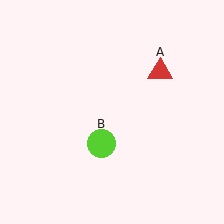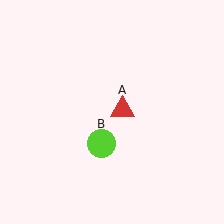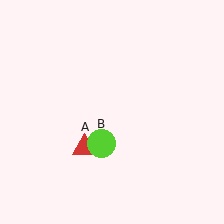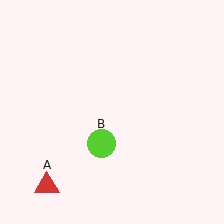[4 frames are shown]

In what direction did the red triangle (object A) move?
The red triangle (object A) moved down and to the left.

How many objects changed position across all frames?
1 object changed position: red triangle (object A).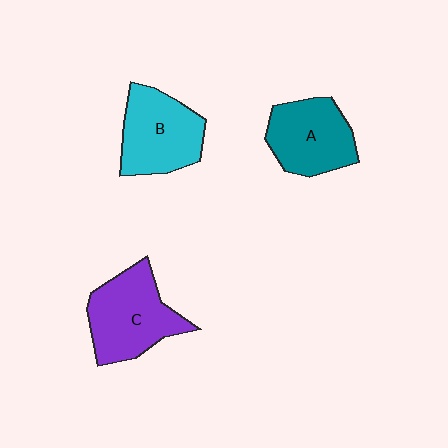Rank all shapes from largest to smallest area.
From largest to smallest: C (purple), B (cyan), A (teal).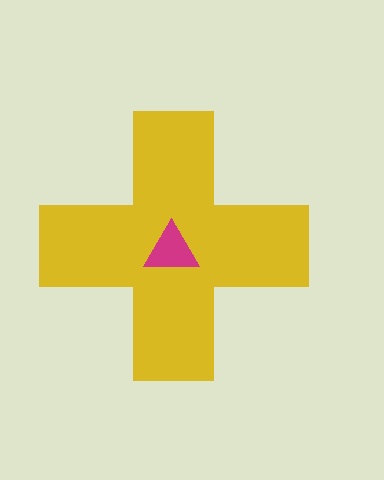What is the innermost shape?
The magenta triangle.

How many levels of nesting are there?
2.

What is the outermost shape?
The yellow cross.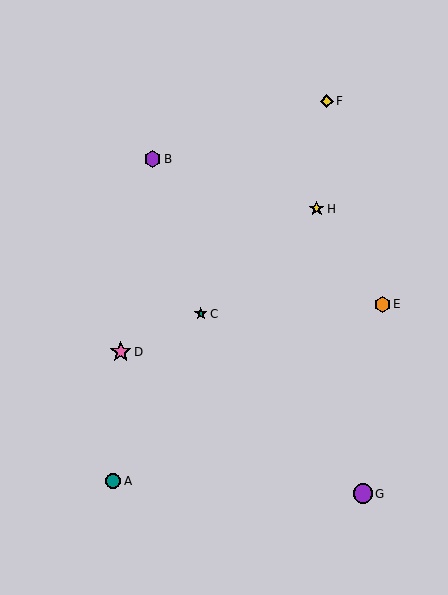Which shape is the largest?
The pink star (labeled D) is the largest.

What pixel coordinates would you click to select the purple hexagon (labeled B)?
Click at (153, 159) to select the purple hexagon B.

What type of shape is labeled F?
Shape F is a yellow diamond.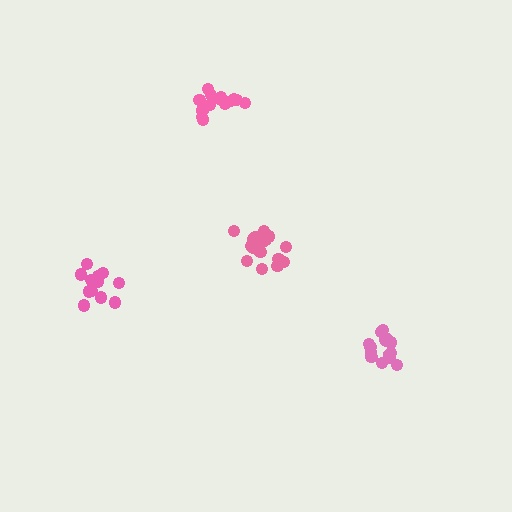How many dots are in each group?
Group 1: 12 dots, Group 2: 15 dots, Group 3: 15 dots, Group 4: 18 dots (60 total).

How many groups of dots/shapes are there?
There are 4 groups.